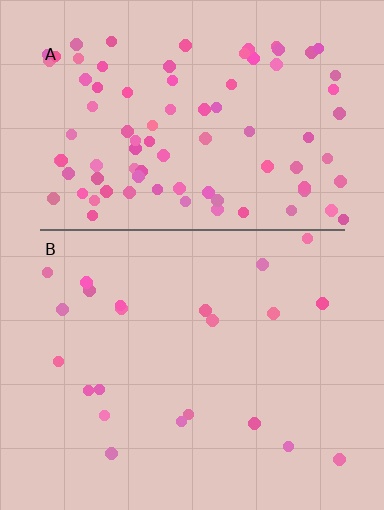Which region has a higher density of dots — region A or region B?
A (the top).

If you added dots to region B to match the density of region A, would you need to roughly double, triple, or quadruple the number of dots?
Approximately quadruple.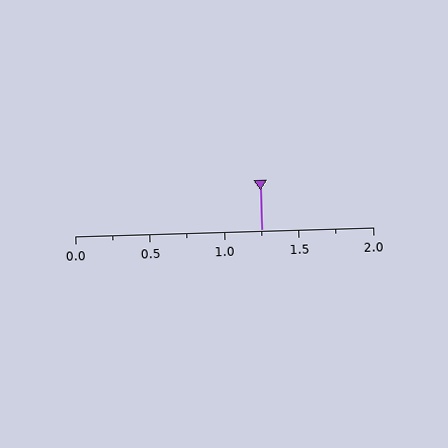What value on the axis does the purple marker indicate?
The marker indicates approximately 1.25.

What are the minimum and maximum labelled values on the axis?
The axis runs from 0.0 to 2.0.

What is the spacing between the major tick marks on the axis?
The major ticks are spaced 0.5 apart.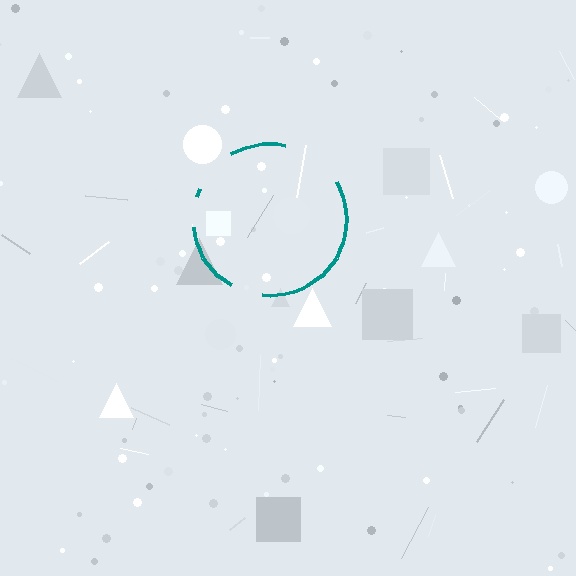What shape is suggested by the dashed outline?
The dashed outline suggests a circle.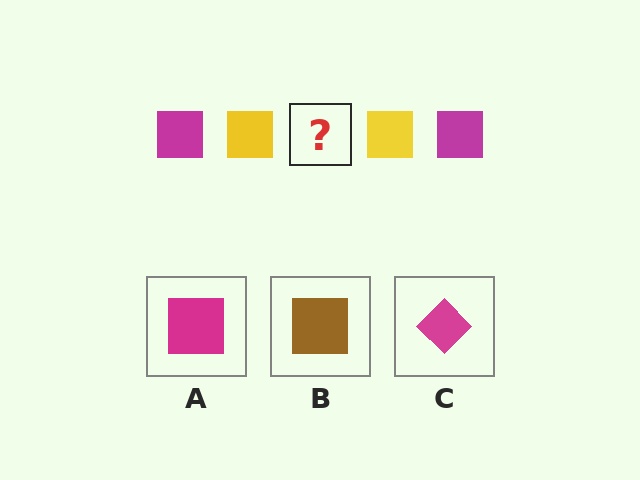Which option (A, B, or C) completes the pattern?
A.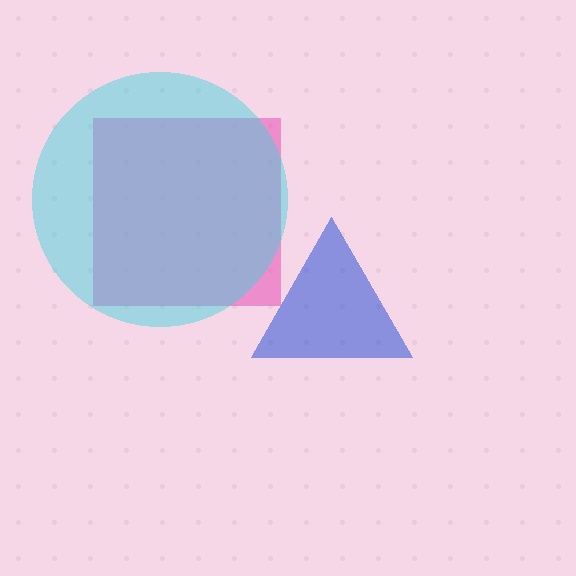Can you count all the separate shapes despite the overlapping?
Yes, there are 3 separate shapes.